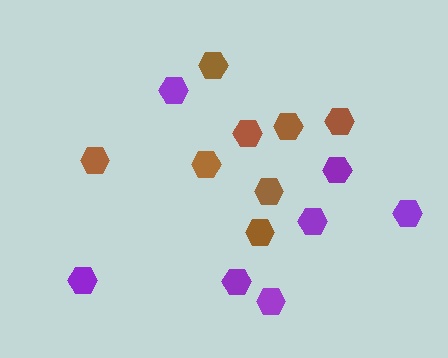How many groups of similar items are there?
There are 2 groups: one group of brown hexagons (8) and one group of purple hexagons (7).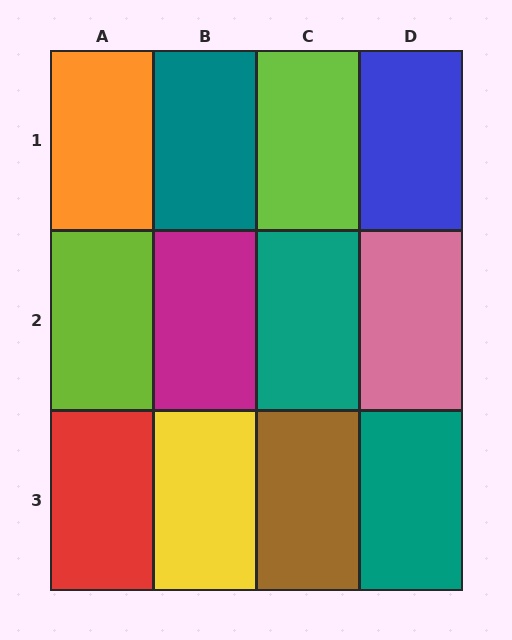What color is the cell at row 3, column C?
Brown.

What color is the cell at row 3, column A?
Red.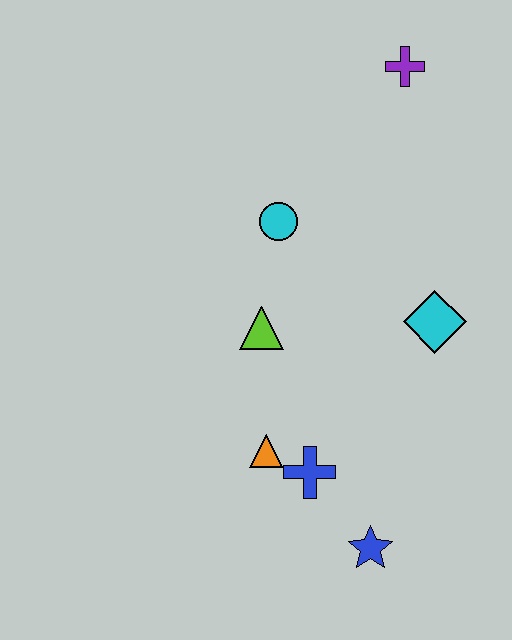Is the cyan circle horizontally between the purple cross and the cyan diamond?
No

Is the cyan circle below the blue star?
No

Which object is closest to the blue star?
The blue cross is closest to the blue star.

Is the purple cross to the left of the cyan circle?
No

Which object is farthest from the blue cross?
The purple cross is farthest from the blue cross.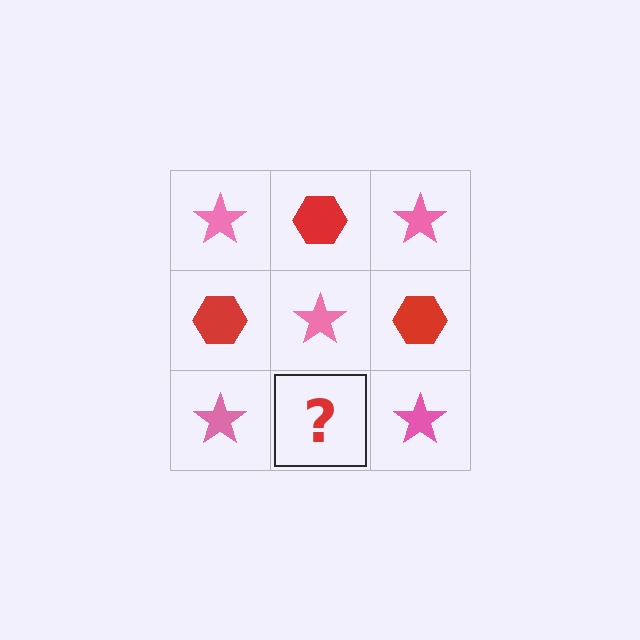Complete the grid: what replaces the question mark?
The question mark should be replaced with a red hexagon.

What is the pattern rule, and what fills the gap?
The rule is that it alternates pink star and red hexagon in a checkerboard pattern. The gap should be filled with a red hexagon.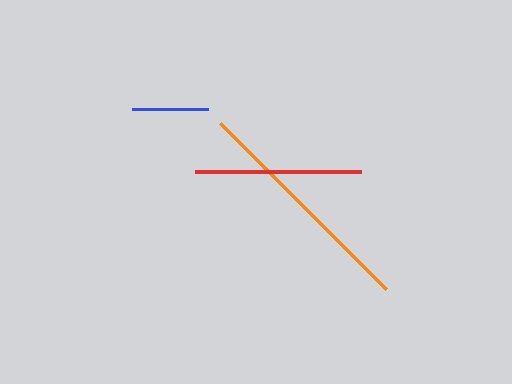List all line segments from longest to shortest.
From longest to shortest: orange, red, blue.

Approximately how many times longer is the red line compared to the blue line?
The red line is approximately 2.2 times the length of the blue line.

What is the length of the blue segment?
The blue segment is approximately 76 pixels long.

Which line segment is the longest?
The orange line is the longest at approximately 235 pixels.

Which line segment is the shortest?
The blue line is the shortest at approximately 76 pixels.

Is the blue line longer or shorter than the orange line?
The orange line is longer than the blue line.